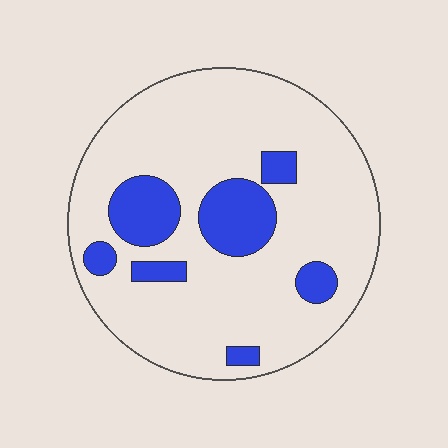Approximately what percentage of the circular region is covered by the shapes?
Approximately 20%.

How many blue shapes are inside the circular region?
7.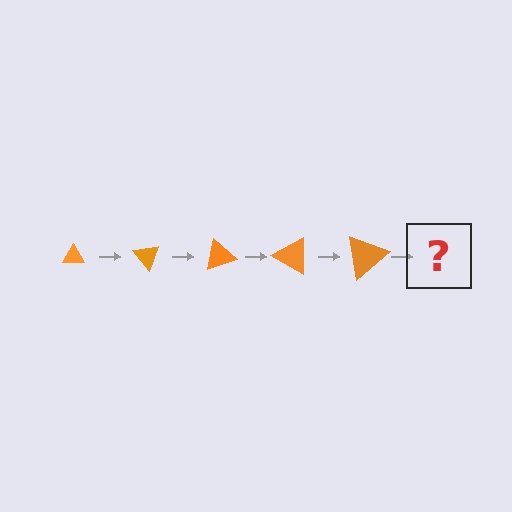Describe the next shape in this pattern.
It should be a triangle, larger than the previous one and rotated 250 degrees from the start.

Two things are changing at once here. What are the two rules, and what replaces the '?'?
The two rules are that the triangle grows larger each step and it rotates 50 degrees each step. The '?' should be a triangle, larger than the previous one and rotated 250 degrees from the start.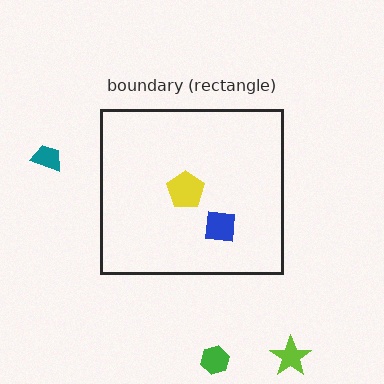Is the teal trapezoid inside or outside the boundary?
Outside.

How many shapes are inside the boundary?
2 inside, 3 outside.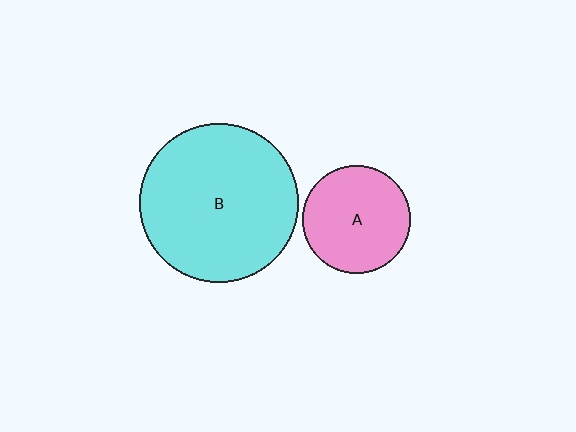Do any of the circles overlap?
No, none of the circles overlap.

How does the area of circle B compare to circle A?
Approximately 2.2 times.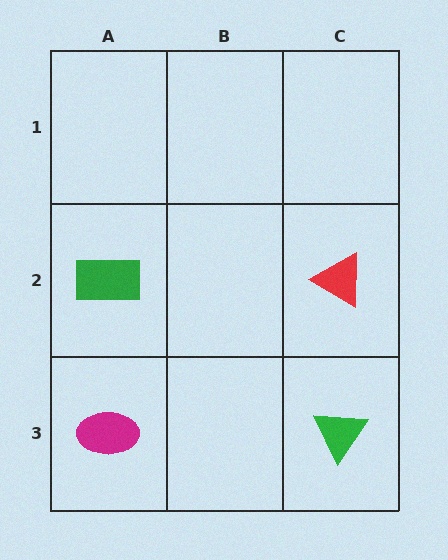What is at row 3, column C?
A green triangle.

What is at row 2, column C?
A red triangle.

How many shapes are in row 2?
2 shapes.